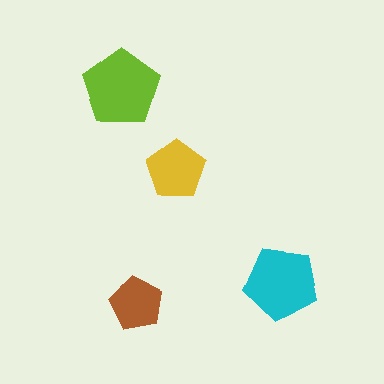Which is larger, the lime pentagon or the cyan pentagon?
The lime one.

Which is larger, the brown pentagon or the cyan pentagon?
The cyan one.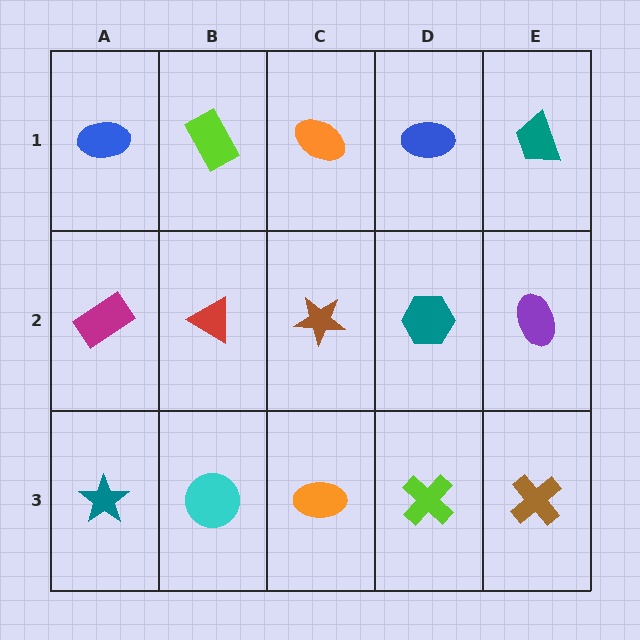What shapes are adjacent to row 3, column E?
A purple ellipse (row 2, column E), a lime cross (row 3, column D).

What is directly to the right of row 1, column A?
A lime rectangle.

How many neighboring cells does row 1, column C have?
3.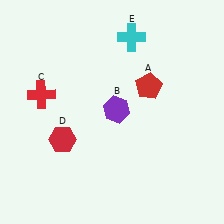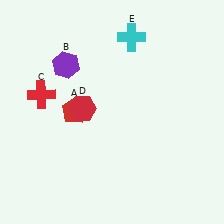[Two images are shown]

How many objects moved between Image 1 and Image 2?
3 objects moved between the two images.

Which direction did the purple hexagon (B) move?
The purple hexagon (B) moved left.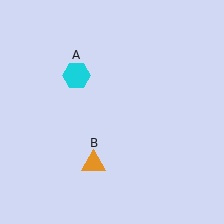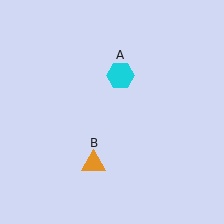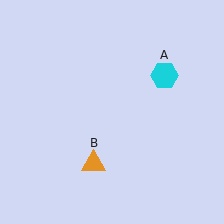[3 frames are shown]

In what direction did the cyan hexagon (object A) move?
The cyan hexagon (object A) moved right.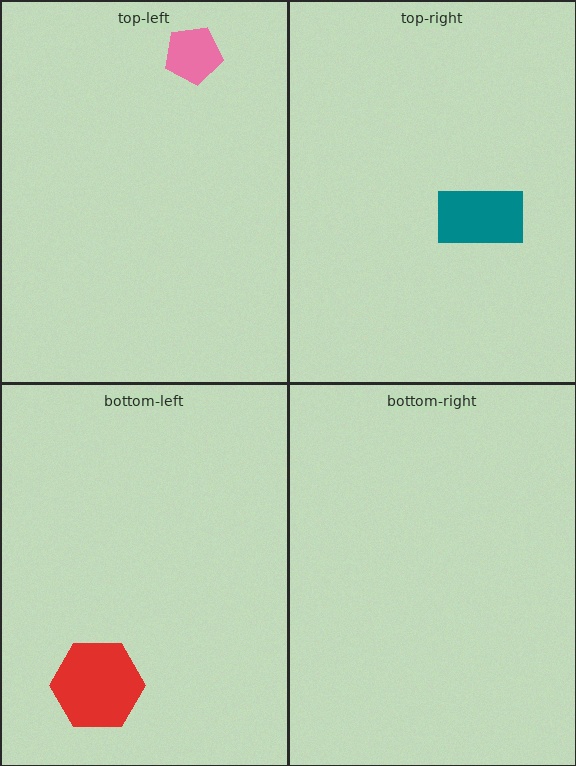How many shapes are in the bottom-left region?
1.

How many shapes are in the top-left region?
1.